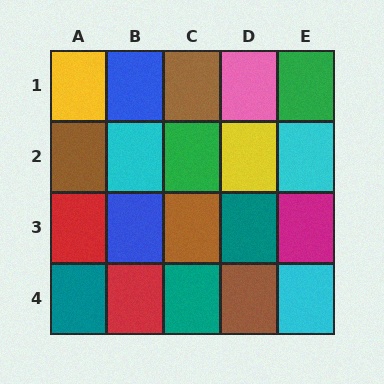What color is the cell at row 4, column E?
Cyan.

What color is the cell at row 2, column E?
Cyan.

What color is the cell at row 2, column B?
Cyan.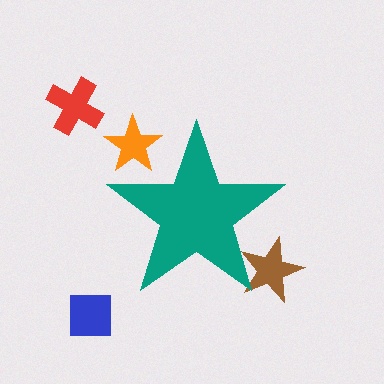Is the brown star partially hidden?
Yes, the brown star is partially hidden behind the teal star.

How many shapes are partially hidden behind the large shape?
2 shapes are partially hidden.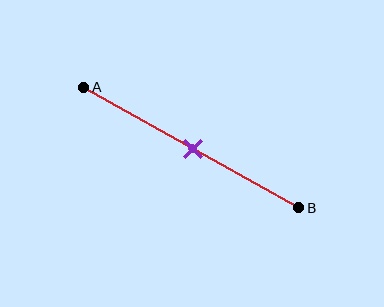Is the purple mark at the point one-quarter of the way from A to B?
No, the mark is at about 50% from A, not at the 25% one-quarter point.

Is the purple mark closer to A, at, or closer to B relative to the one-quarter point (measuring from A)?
The purple mark is closer to point B than the one-quarter point of segment AB.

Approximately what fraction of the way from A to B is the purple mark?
The purple mark is approximately 50% of the way from A to B.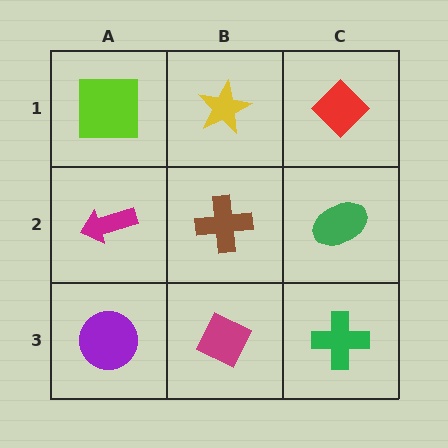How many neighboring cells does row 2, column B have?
4.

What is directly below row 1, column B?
A brown cross.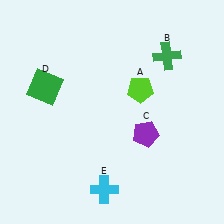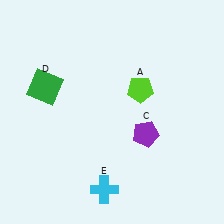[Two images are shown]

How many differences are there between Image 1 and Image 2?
There is 1 difference between the two images.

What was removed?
The green cross (B) was removed in Image 2.